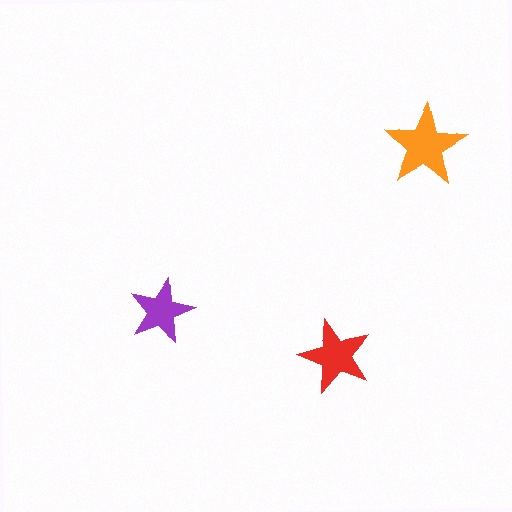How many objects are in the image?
There are 3 objects in the image.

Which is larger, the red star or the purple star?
The red one.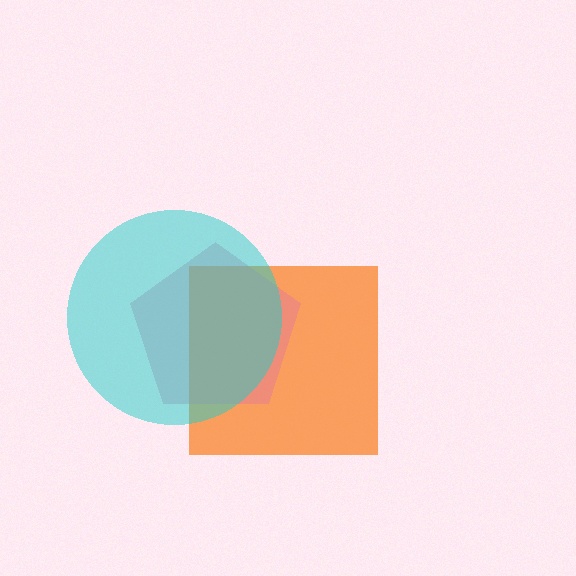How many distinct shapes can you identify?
There are 3 distinct shapes: an orange square, a pink pentagon, a cyan circle.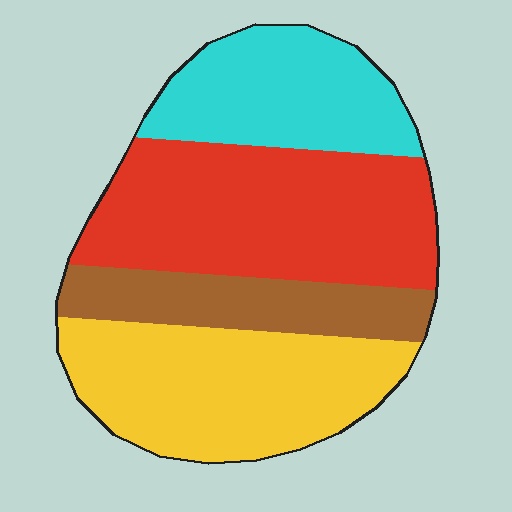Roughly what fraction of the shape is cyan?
Cyan takes up about one fifth (1/5) of the shape.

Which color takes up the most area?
Red, at roughly 35%.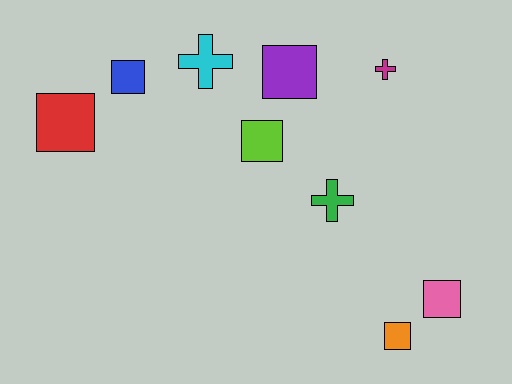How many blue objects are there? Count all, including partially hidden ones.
There is 1 blue object.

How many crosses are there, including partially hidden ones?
There are 3 crosses.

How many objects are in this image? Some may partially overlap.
There are 9 objects.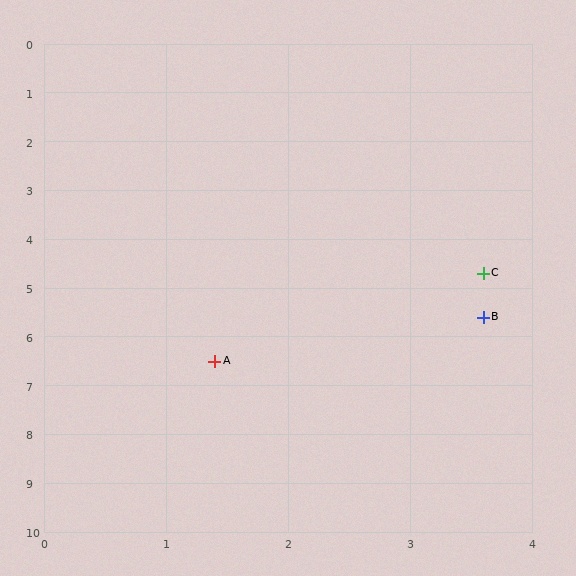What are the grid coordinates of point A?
Point A is at approximately (1.4, 6.5).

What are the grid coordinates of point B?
Point B is at approximately (3.6, 5.6).